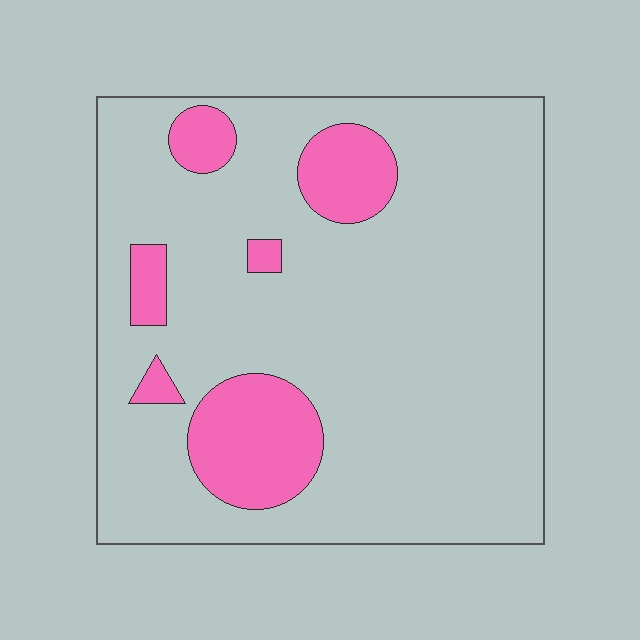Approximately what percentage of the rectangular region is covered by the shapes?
Approximately 15%.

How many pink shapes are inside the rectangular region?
6.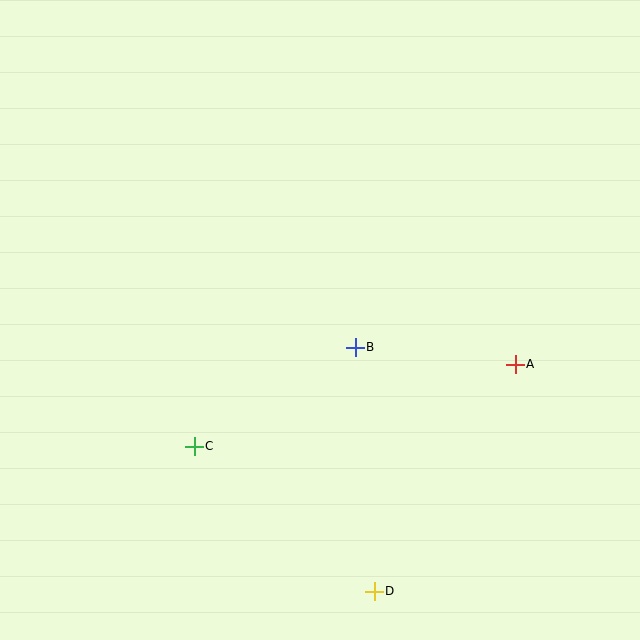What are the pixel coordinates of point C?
Point C is at (194, 446).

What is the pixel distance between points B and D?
The distance between B and D is 245 pixels.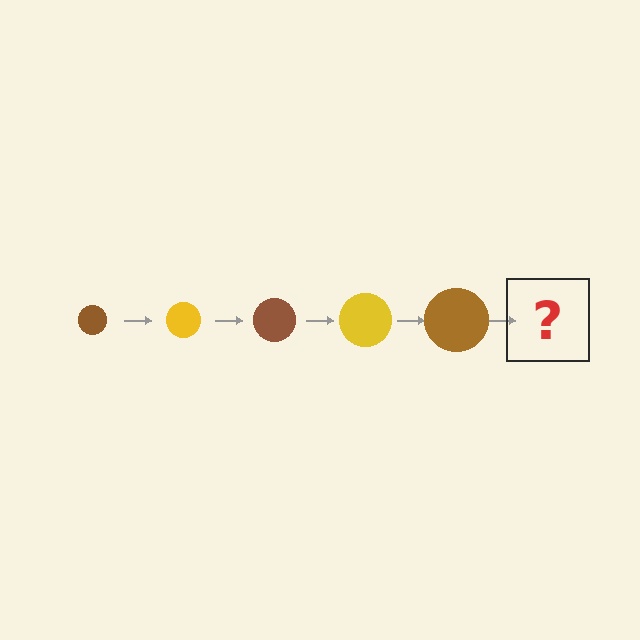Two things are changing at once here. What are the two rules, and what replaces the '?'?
The two rules are that the circle grows larger each step and the color cycles through brown and yellow. The '?' should be a yellow circle, larger than the previous one.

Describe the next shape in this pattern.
It should be a yellow circle, larger than the previous one.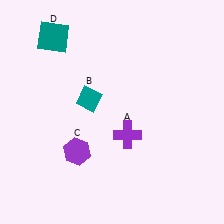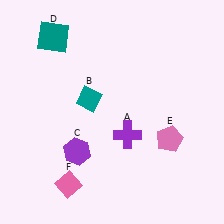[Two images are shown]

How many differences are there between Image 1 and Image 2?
There are 2 differences between the two images.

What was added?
A pink pentagon (E), a pink diamond (F) were added in Image 2.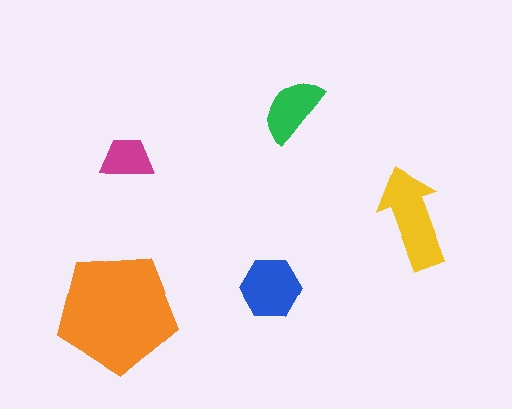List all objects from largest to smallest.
The orange pentagon, the yellow arrow, the blue hexagon, the green semicircle, the magenta trapezoid.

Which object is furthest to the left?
The orange pentagon is leftmost.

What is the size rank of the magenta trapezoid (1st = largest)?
5th.